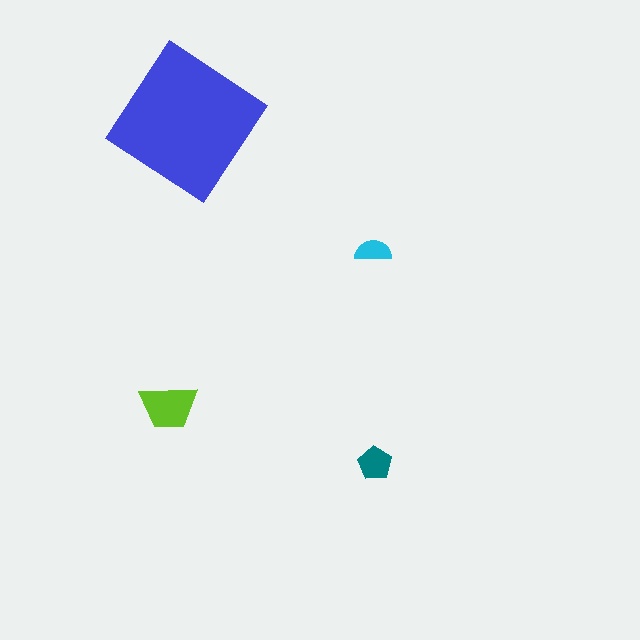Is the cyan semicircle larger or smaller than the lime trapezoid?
Smaller.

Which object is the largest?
The blue diamond.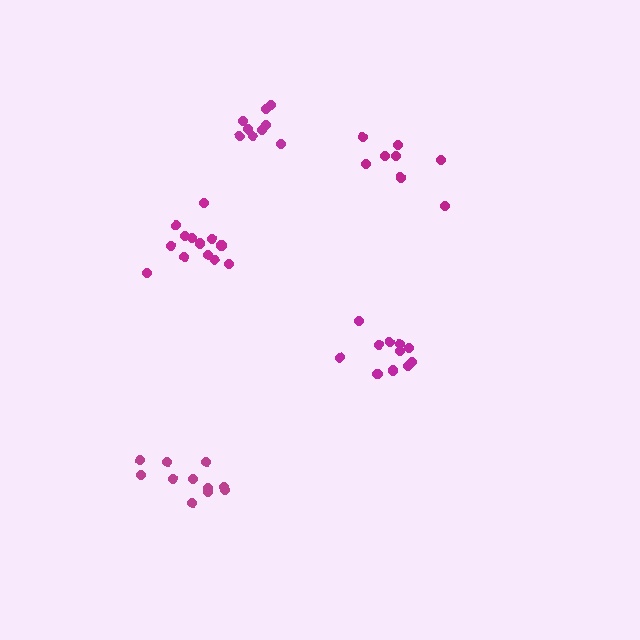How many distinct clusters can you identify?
There are 5 distinct clusters.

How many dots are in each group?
Group 1: 8 dots, Group 2: 11 dots, Group 3: 13 dots, Group 4: 11 dots, Group 5: 9 dots (52 total).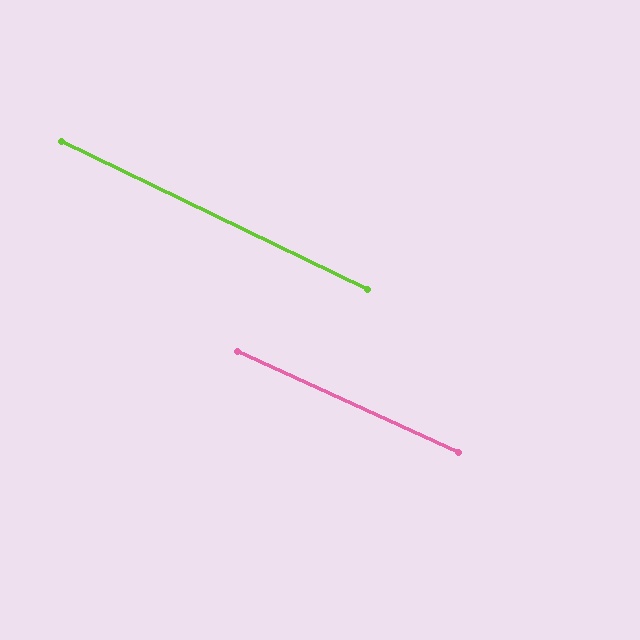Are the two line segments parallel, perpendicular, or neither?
Parallel — their directions differ by only 1.0°.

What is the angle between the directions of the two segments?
Approximately 1 degree.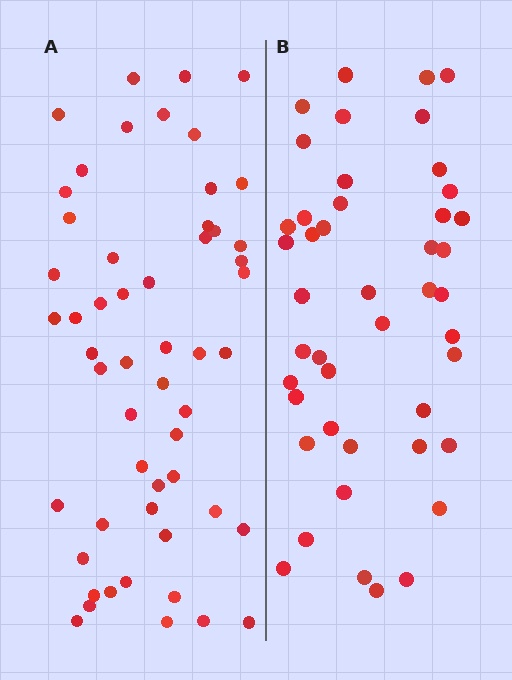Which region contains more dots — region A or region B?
Region A (the left region) has more dots.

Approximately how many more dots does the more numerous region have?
Region A has roughly 8 or so more dots than region B.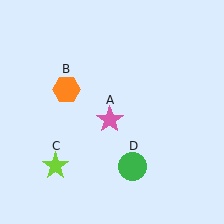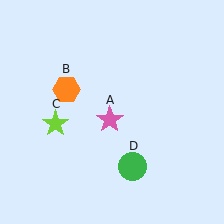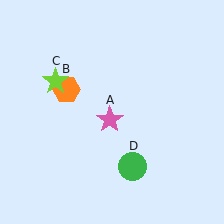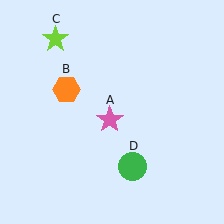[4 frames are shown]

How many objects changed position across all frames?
1 object changed position: lime star (object C).